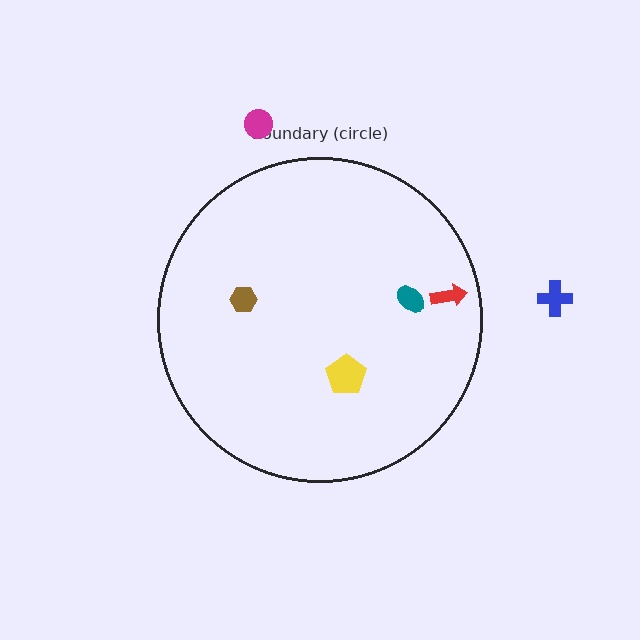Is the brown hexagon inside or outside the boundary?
Inside.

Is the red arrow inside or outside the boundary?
Inside.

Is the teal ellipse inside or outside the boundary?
Inside.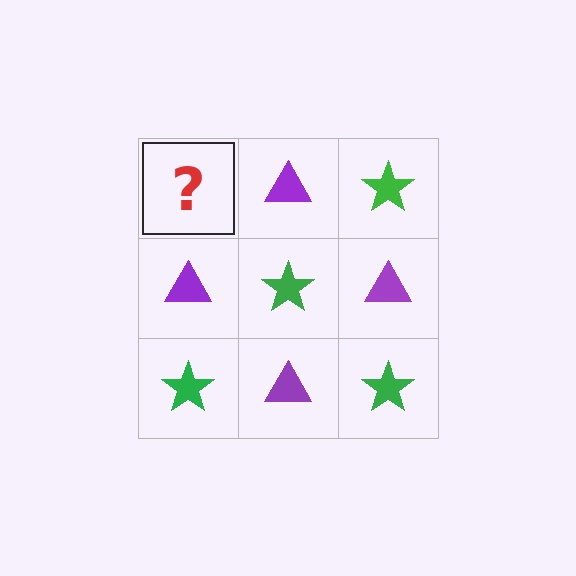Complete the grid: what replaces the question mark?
The question mark should be replaced with a green star.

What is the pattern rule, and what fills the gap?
The rule is that it alternates green star and purple triangle in a checkerboard pattern. The gap should be filled with a green star.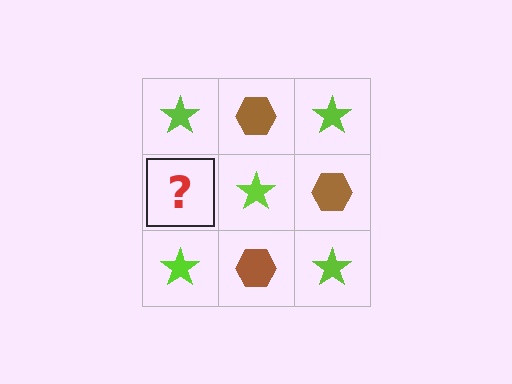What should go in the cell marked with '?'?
The missing cell should contain a brown hexagon.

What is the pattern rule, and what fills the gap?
The rule is that it alternates lime star and brown hexagon in a checkerboard pattern. The gap should be filled with a brown hexagon.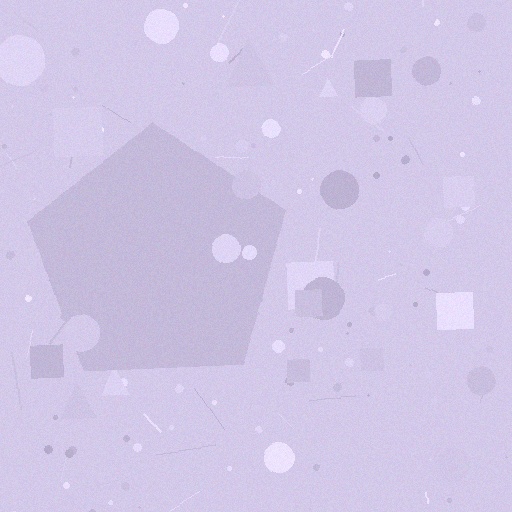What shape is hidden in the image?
A pentagon is hidden in the image.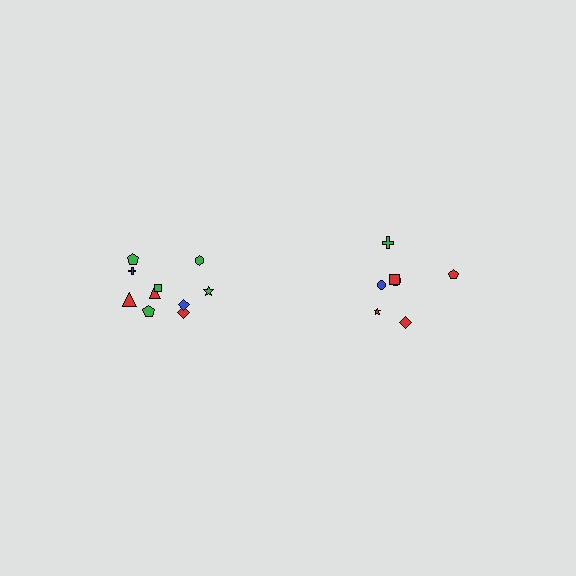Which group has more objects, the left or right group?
The left group.